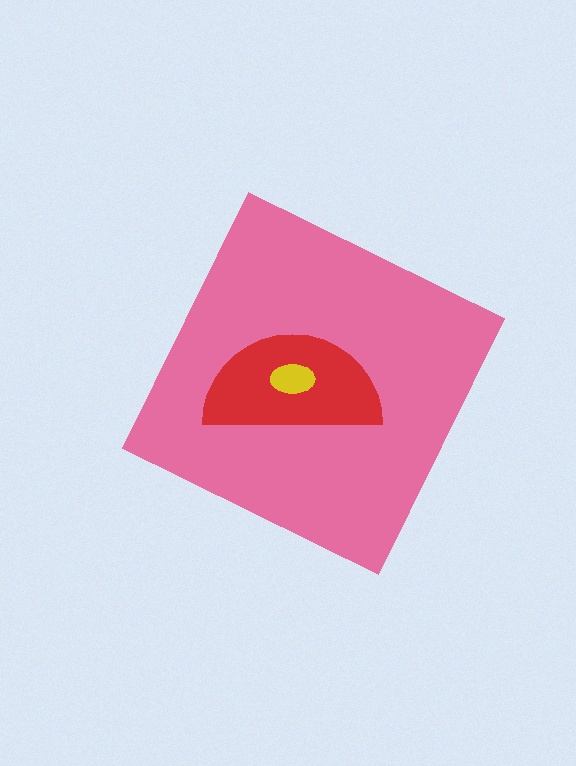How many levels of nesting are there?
3.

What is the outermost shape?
The pink diamond.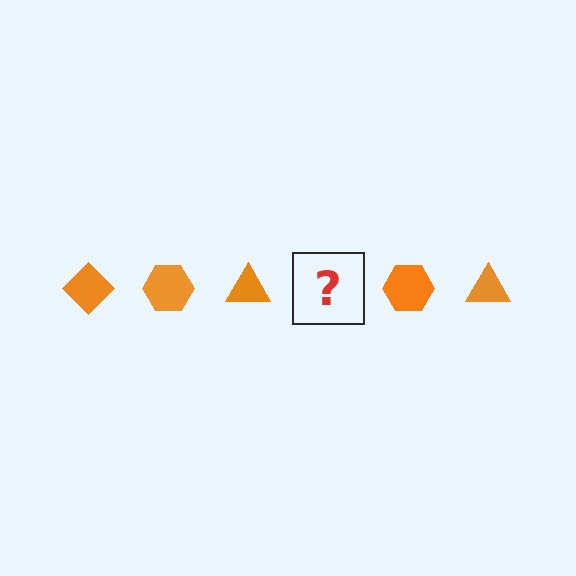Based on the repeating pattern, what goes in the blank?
The blank should be an orange diamond.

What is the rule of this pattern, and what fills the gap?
The rule is that the pattern cycles through diamond, hexagon, triangle shapes in orange. The gap should be filled with an orange diamond.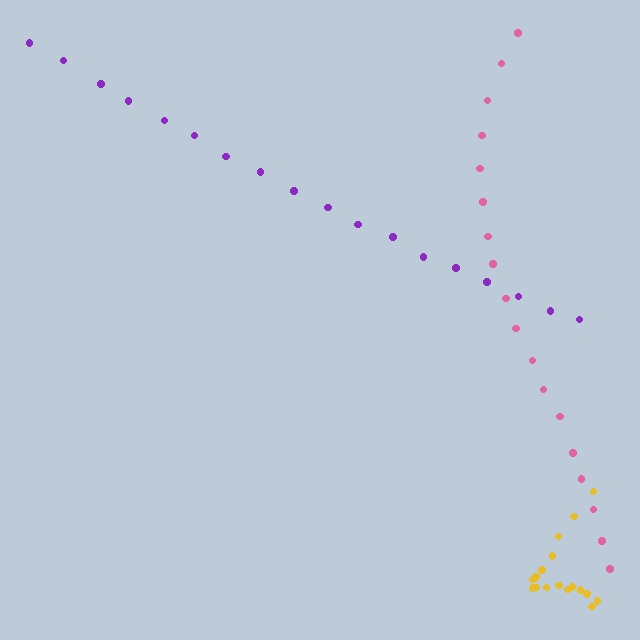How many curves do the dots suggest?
There are 3 distinct paths.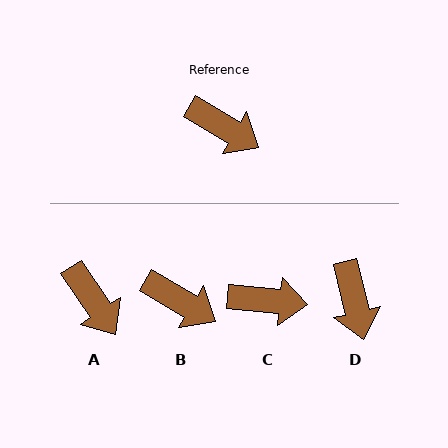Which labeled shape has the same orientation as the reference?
B.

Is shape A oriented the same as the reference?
No, it is off by about 26 degrees.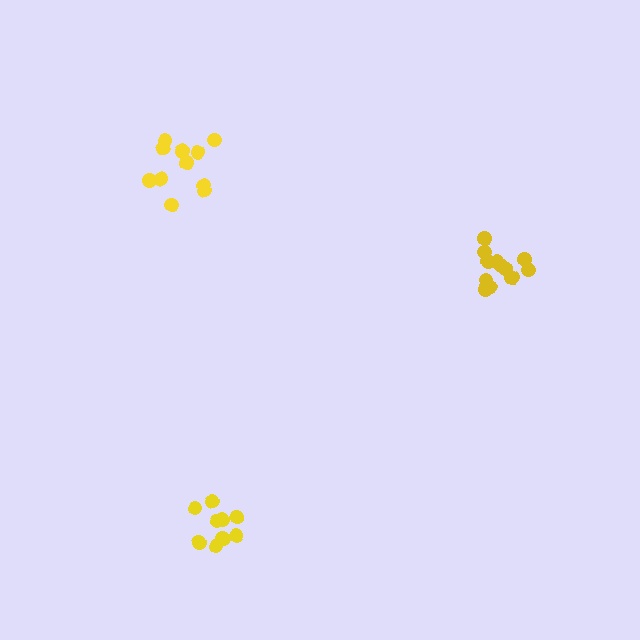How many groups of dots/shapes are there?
There are 3 groups.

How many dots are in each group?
Group 1: 9 dots, Group 2: 11 dots, Group 3: 13 dots (33 total).